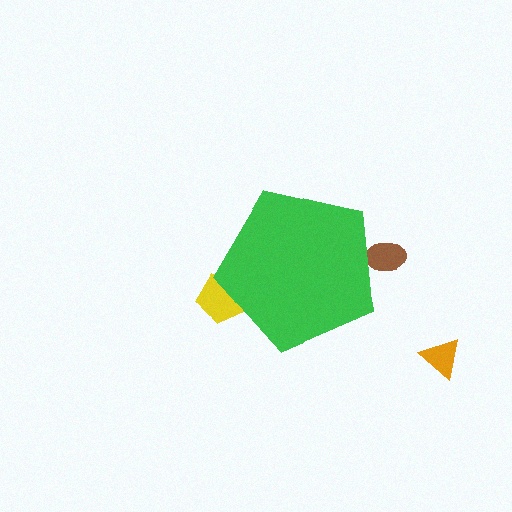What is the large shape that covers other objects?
A green pentagon.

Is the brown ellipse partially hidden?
Yes, the brown ellipse is partially hidden behind the green pentagon.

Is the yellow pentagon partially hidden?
Yes, the yellow pentagon is partially hidden behind the green pentagon.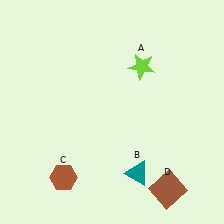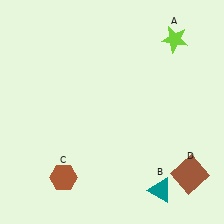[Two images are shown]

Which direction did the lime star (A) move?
The lime star (A) moved right.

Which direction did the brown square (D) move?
The brown square (D) moved right.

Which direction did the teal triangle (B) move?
The teal triangle (B) moved right.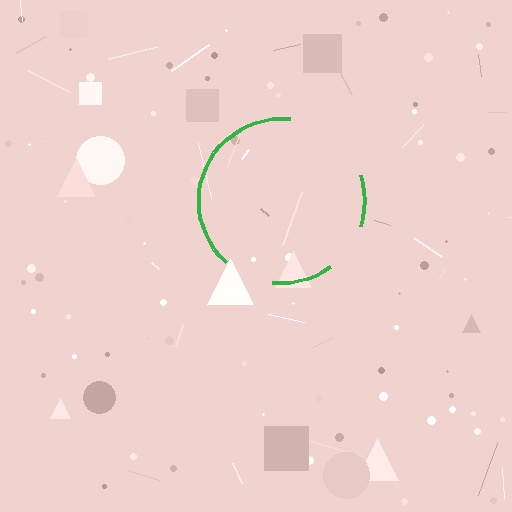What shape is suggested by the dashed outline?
The dashed outline suggests a circle.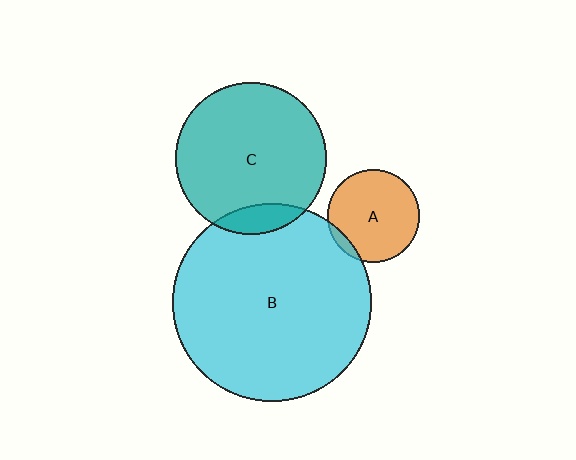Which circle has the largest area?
Circle B (cyan).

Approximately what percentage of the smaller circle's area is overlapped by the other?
Approximately 5%.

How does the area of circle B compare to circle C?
Approximately 1.7 times.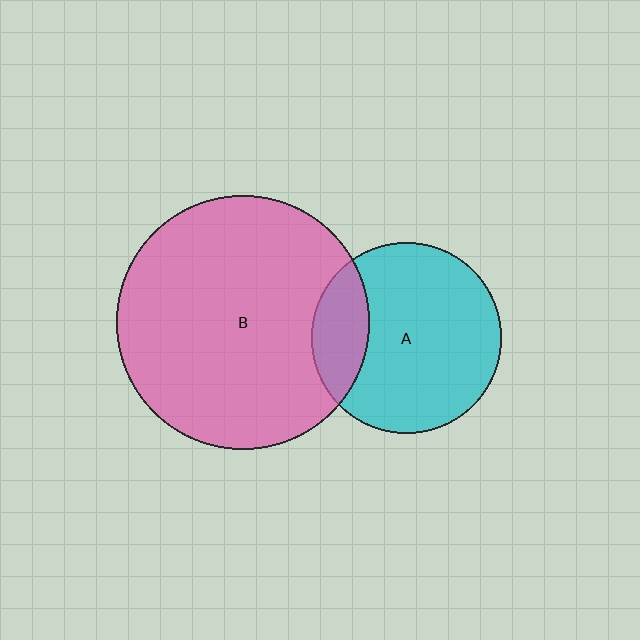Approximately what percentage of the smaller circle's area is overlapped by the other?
Approximately 20%.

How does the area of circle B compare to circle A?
Approximately 1.8 times.